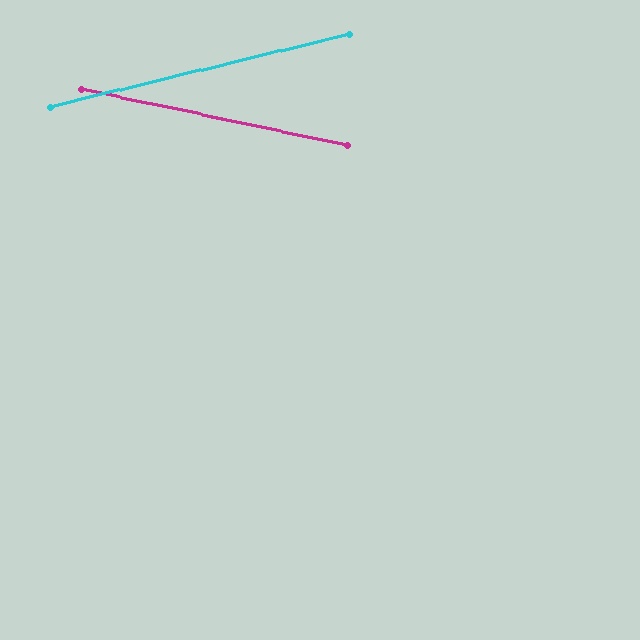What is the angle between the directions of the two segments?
Approximately 26 degrees.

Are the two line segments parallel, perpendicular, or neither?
Neither parallel nor perpendicular — they differ by about 26°.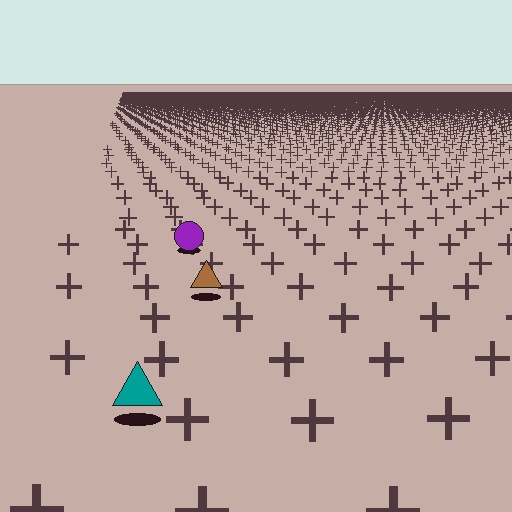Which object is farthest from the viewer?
The purple circle is farthest from the viewer. It appears smaller and the ground texture around it is denser.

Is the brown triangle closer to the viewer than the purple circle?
Yes. The brown triangle is closer — you can tell from the texture gradient: the ground texture is coarser near it.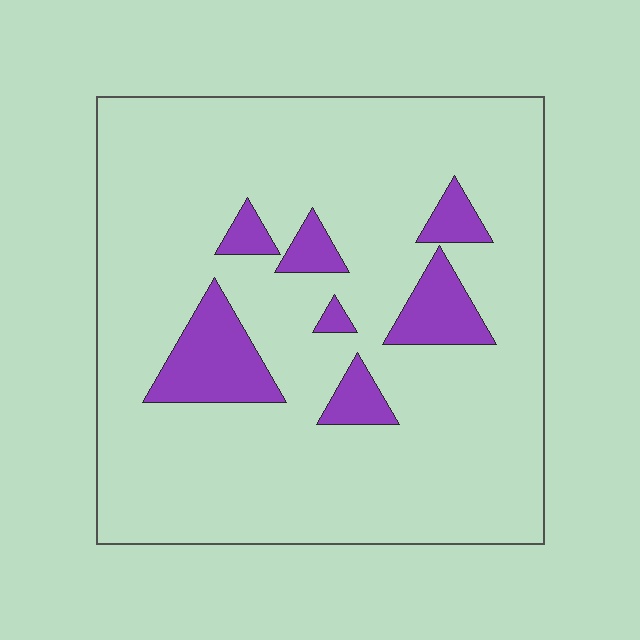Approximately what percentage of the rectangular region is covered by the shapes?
Approximately 15%.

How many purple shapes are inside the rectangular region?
7.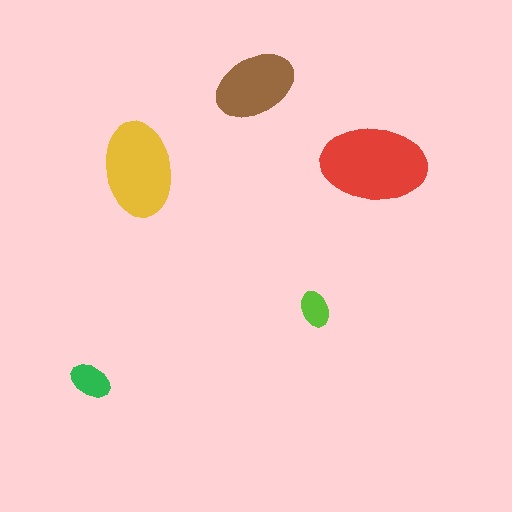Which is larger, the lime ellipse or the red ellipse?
The red one.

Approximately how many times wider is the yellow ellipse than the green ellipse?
About 2.5 times wider.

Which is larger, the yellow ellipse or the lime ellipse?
The yellow one.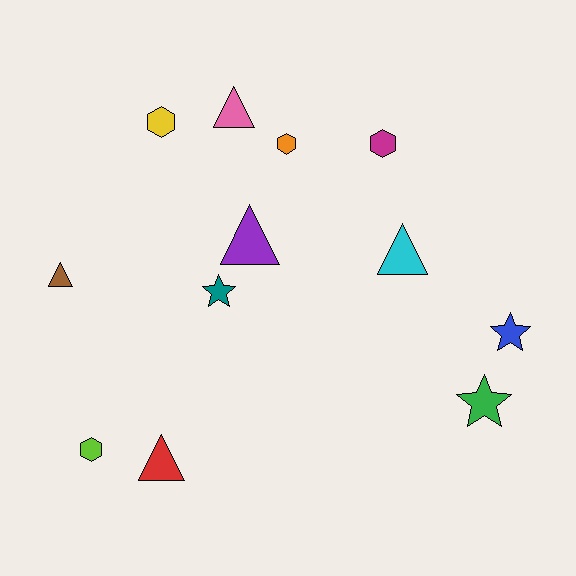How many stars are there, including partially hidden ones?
There are 3 stars.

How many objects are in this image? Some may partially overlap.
There are 12 objects.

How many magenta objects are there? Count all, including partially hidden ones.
There is 1 magenta object.